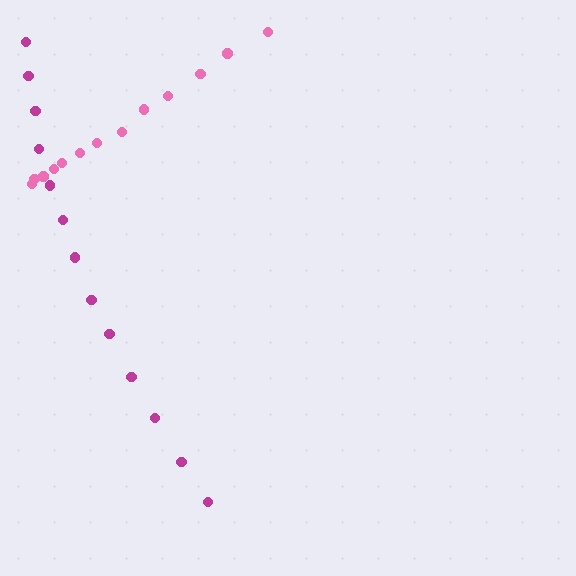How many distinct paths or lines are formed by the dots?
There are 2 distinct paths.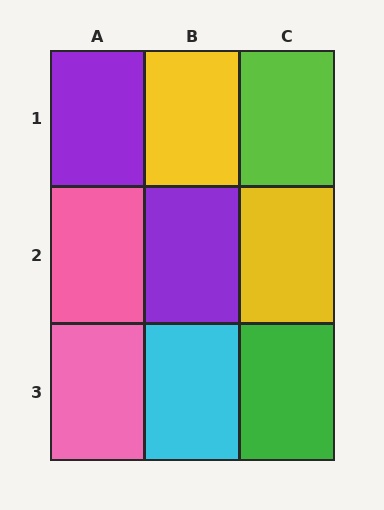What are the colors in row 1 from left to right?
Purple, yellow, lime.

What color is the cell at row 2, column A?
Pink.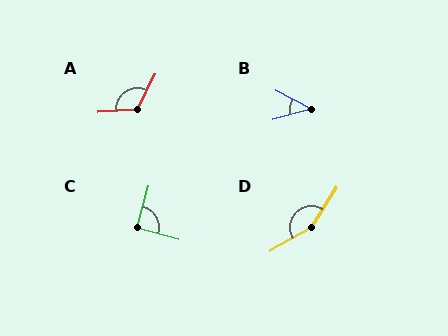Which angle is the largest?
D, at approximately 153 degrees.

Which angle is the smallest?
B, at approximately 42 degrees.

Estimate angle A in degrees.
Approximately 119 degrees.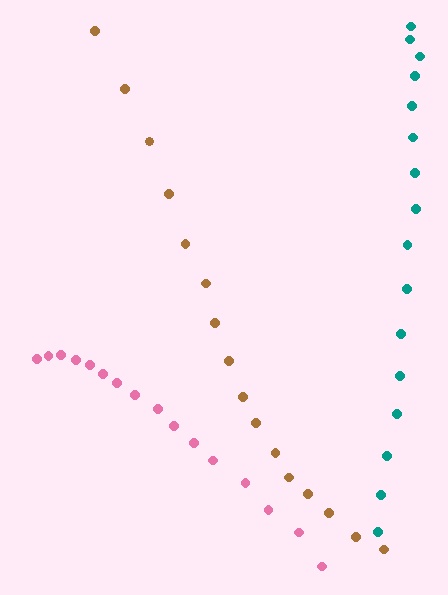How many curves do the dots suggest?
There are 3 distinct paths.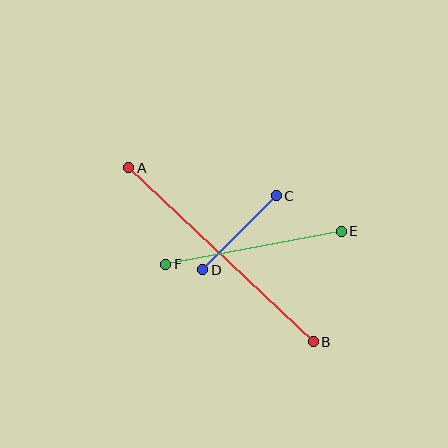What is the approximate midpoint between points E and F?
The midpoint is at approximately (254, 248) pixels.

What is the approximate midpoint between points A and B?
The midpoint is at approximately (221, 255) pixels.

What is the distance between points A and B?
The distance is approximately 254 pixels.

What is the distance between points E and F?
The distance is approximately 179 pixels.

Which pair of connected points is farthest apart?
Points A and B are farthest apart.